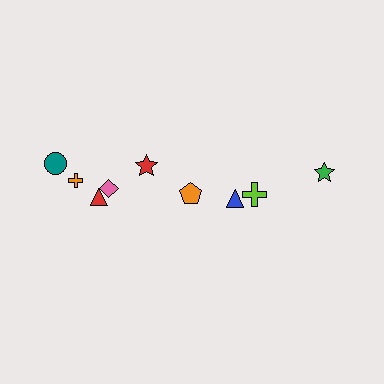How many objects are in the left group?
There are 6 objects.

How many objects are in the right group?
There are 3 objects.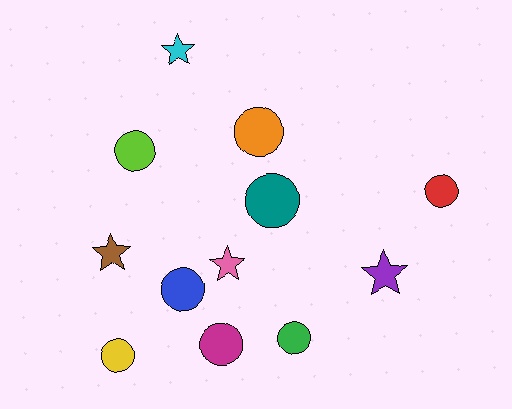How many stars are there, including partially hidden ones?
There are 4 stars.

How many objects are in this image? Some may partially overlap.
There are 12 objects.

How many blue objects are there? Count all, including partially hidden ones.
There is 1 blue object.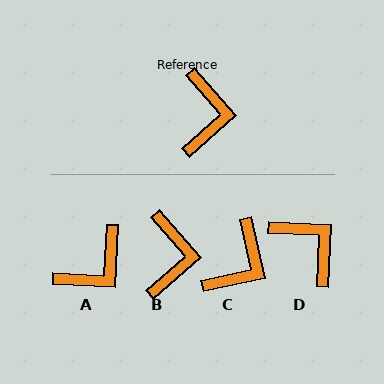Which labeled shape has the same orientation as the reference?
B.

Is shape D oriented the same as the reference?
No, it is off by about 46 degrees.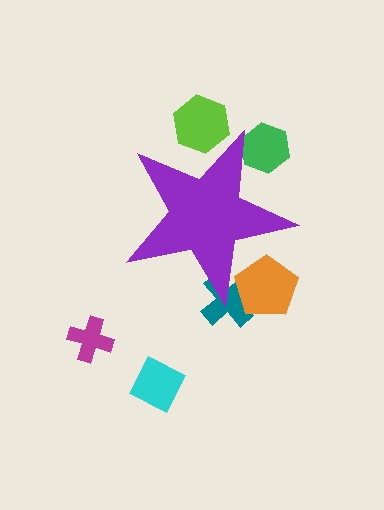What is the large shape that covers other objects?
A purple star.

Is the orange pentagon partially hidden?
Yes, the orange pentagon is partially hidden behind the purple star.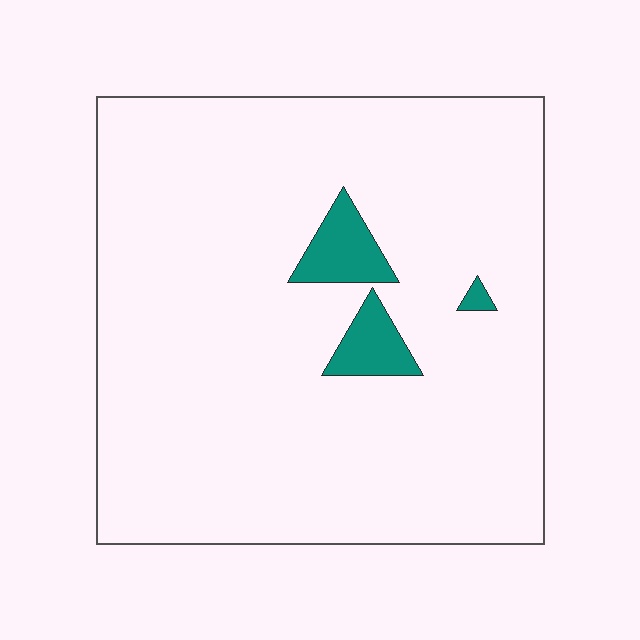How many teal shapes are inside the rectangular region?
3.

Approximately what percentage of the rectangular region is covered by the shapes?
Approximately 5%.